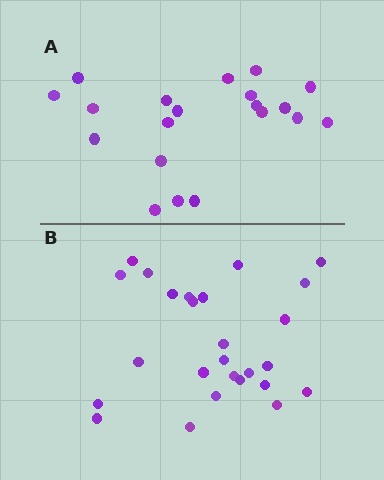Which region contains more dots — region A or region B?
Region B (the bottom region) has more dots.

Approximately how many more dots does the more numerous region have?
Region B has about 6 more dots than region A.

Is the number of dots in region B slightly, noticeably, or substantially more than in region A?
Region B has noticeably more, but not dramatically so. The ratio is roughly 1.3 to 1.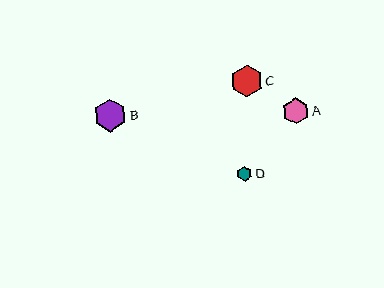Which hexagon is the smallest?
Hexagon D is the smallest with a size of approximately 15 pixels.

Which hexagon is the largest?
Hexagon B is the largest with a size of approximately 32 pixels.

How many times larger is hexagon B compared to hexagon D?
Hexagon B is approximately 2.1 times the size of hexagon D.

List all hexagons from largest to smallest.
From largest to smallest: B, C, A, D.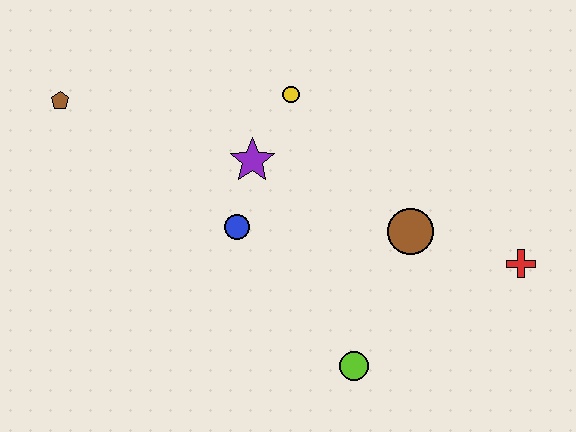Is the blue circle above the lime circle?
Yes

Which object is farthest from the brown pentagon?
The red cross is farthest from the brown pentagon.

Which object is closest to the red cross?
The brown circle is closest to the red cross.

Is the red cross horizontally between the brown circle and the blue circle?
No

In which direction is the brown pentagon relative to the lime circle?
The brown pentagon is to the left of the lime circle.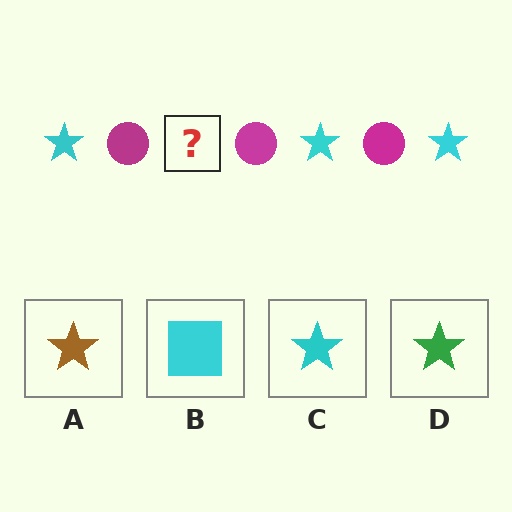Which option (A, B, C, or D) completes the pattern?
C.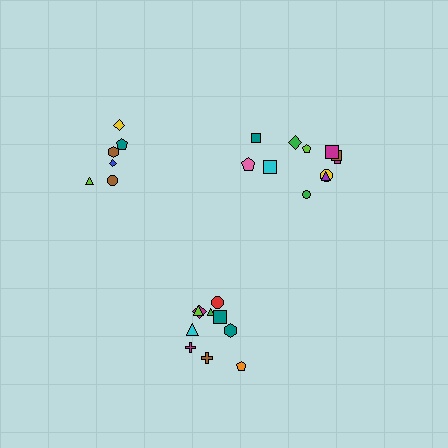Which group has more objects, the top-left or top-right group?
The top-right group.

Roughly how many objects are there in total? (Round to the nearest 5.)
Roughly 30 objects in total.